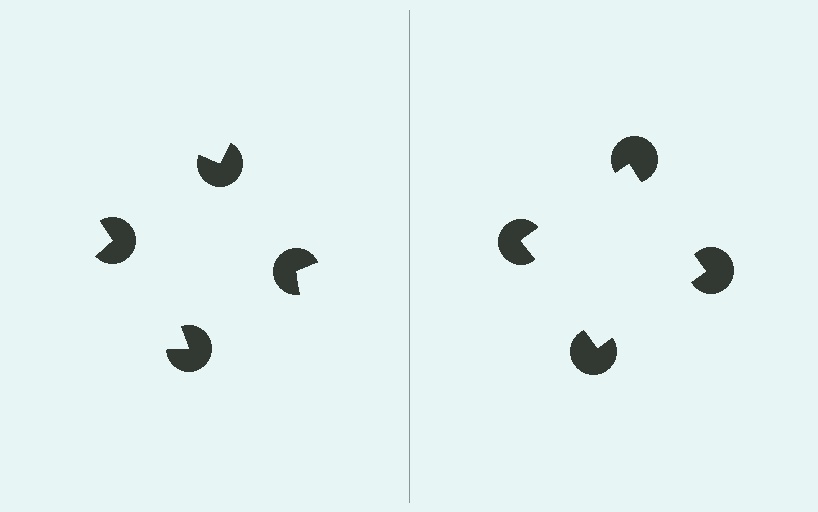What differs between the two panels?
The pac-man discs are positioned identically on both sides; only the wedge orientations differ. On the right they align to a square; on the left they are misaligned.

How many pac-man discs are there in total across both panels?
8 — 4 on each side.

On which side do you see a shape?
An illusory square appears on the right side. On the left side the wedge cuts are rotated, so no coherent shape forms.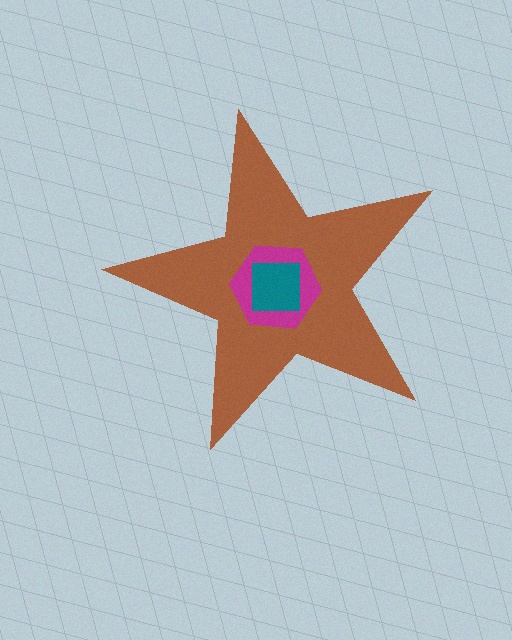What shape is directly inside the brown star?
The magenta hexagon.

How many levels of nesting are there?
3.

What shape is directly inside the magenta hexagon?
The teal square.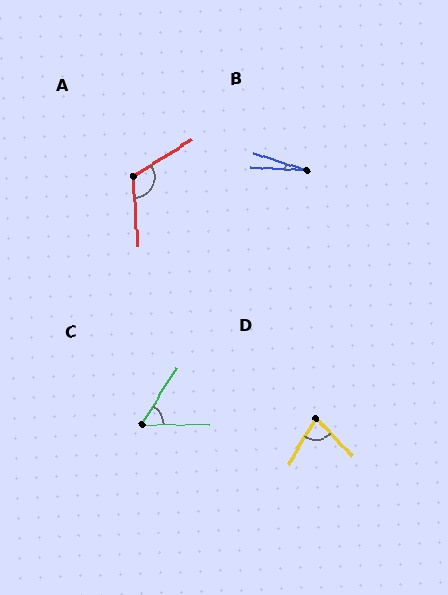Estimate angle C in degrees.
Approximately 58 degrees.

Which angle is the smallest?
B, at approximately 15 degrees.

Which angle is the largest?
A, at approximately 118 degrees.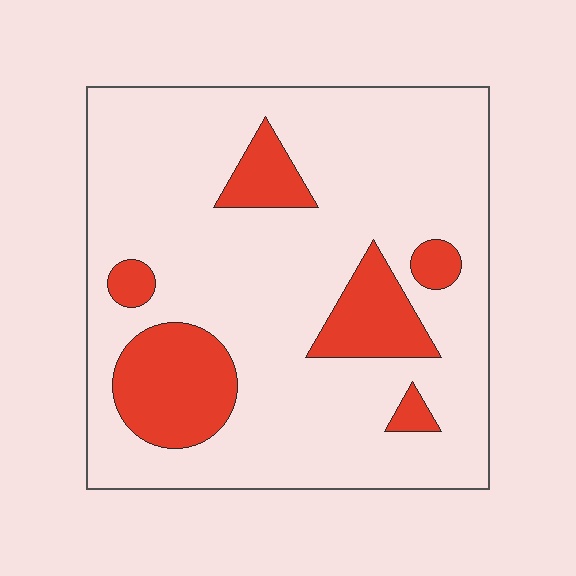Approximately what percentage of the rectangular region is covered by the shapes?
Approximately 20%.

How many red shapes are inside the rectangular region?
6.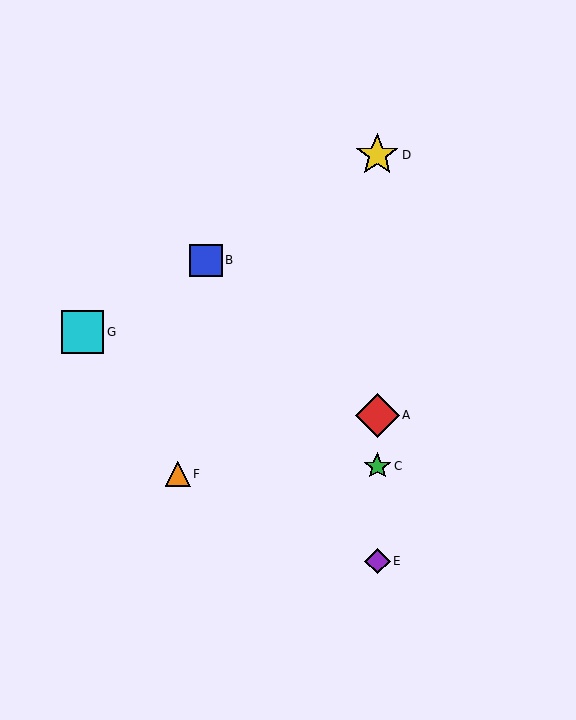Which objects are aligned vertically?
Objects A, C, D, E are aligned vertically.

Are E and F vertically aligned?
No, E is at x≈377 and F is at x≈178.